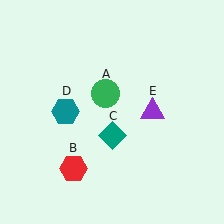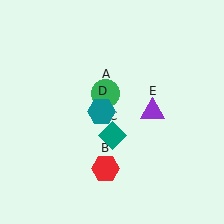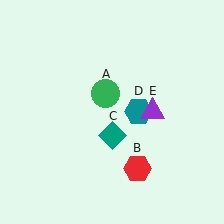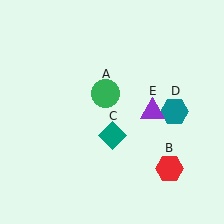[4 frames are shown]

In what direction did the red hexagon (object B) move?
The red hexagon (object B) moved right.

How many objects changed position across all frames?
2 objects changed position: red hexagon (object B), teal hexagon (object D).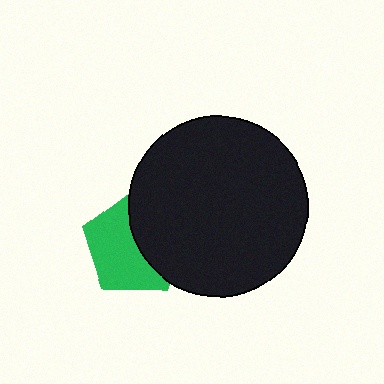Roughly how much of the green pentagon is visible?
About half of it is visible (roughly 56%).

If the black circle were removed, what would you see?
You would see the complete green pentagon.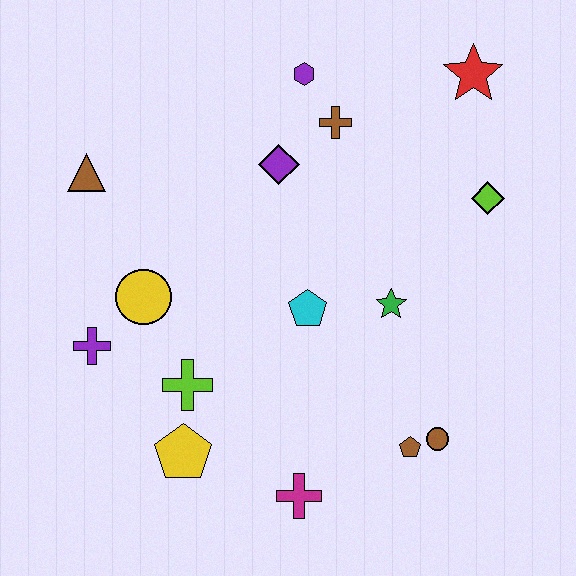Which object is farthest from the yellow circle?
The red star is farthest from the yellow circle.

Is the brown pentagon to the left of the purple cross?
No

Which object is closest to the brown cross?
The purple hexagon is closest to the brown cross.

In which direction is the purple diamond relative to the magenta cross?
The purple diamond is above the magenta cross.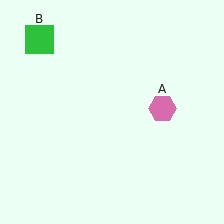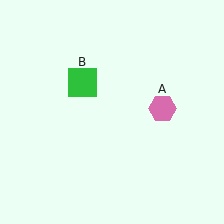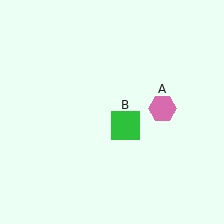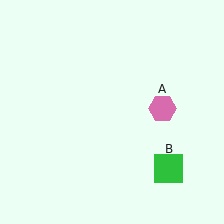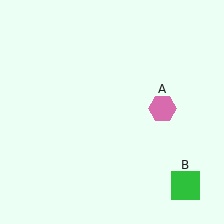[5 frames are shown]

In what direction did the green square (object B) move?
The green square (object B) moved down and to the right.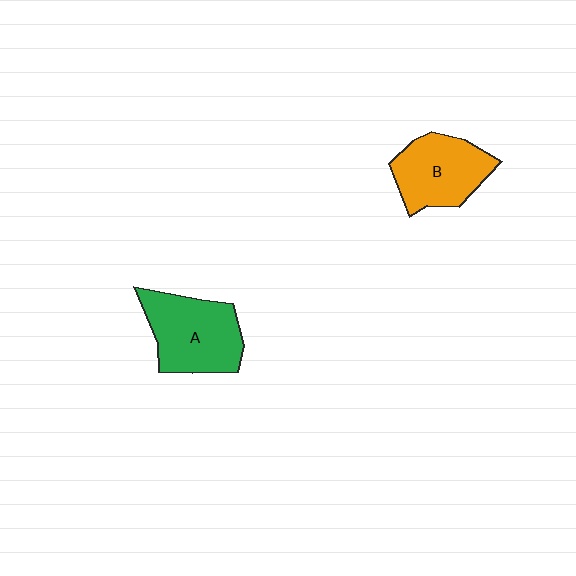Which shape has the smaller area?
Shape B (orange).